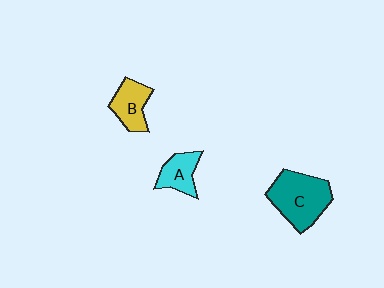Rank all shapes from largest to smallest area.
From largest to smallest: C (teal), B (yellow), A (cyan).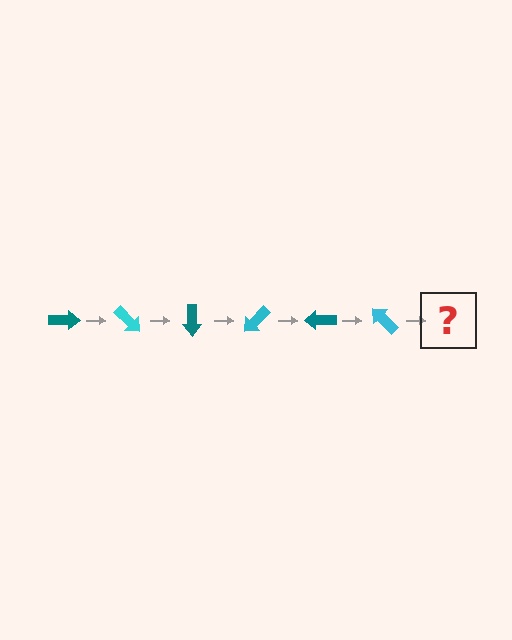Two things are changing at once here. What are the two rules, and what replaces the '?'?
The two rules are that it rotates 45 degrees each step and the color cycles through teal and cyan. The '?' should be a teal arrow, rotated 270 degrees from the start.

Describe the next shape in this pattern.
It should be a teal arrow, rotated 270 degrees from the start.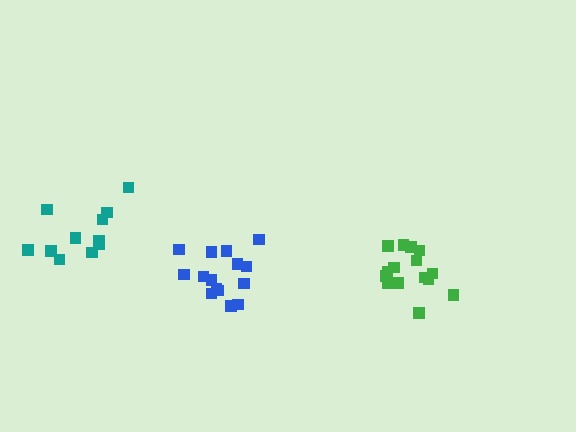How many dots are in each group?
Group 1: 11 dots, Group 2: 15 dots, Group 3: 15 dots (41 total).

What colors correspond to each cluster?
The clusters are colored: teal, green, blue.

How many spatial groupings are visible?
There are 3 spatial groupings.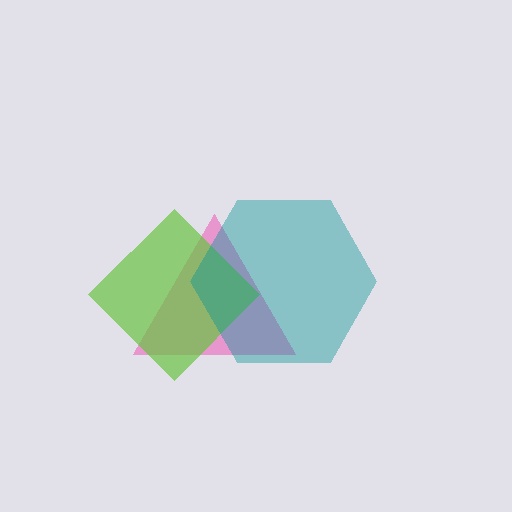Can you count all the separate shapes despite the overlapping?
Yes, there are 3 separate shapes.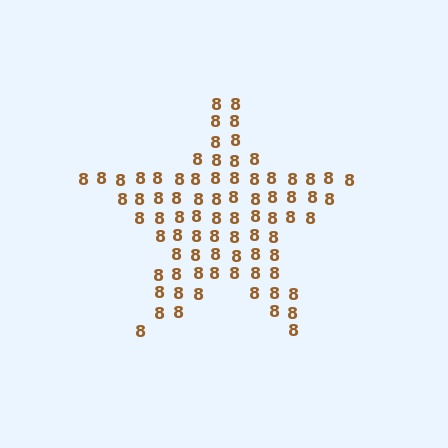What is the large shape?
The large shape is a star.